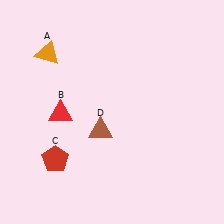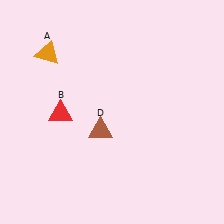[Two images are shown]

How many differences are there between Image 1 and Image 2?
There is 1 difference between the two images.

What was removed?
The red pentagon (C) was removed in Image 2.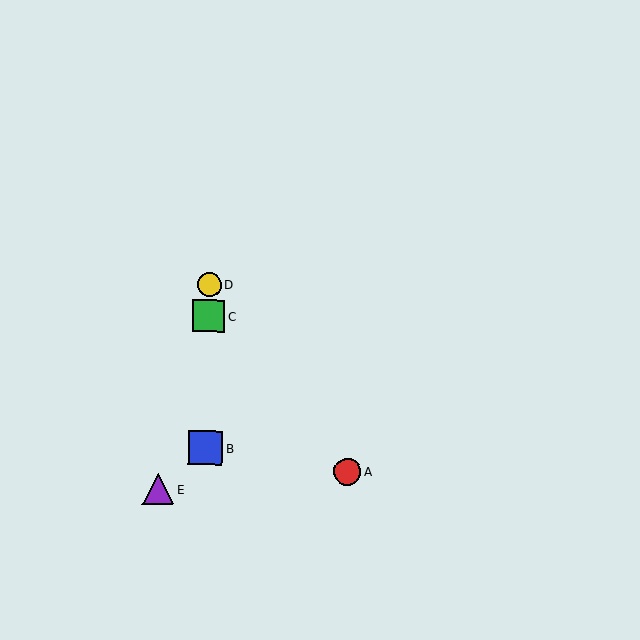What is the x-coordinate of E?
Object E is at x≈158.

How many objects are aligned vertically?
3 objects (B, C, D) are aligned vertically.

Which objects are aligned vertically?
Objects B, C, D are aligned vertically.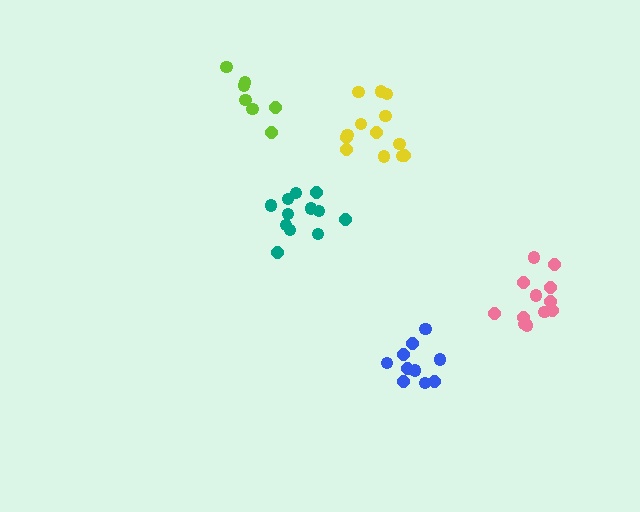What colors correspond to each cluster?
The clusters are colored: pink, yellow, lime, blue, teal.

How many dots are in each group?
Group 1: 12 dots, Group 2: 13 dots, Group 3: 7 dots, Group 4: 10 dots, Group 5: 12 dots (54 total).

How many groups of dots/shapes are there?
There are 5 groups.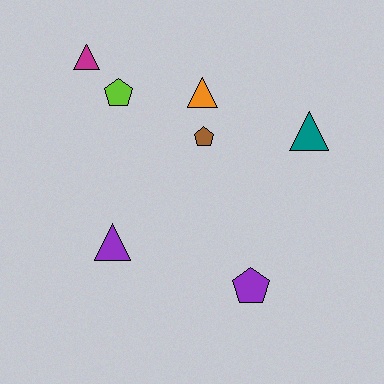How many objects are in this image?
There are 7 objects.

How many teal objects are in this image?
There is 1 teal object.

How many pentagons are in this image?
There are 3 pentagons.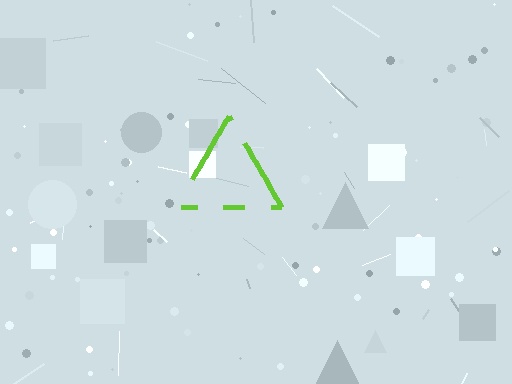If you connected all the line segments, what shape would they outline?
They would outline a triangle.